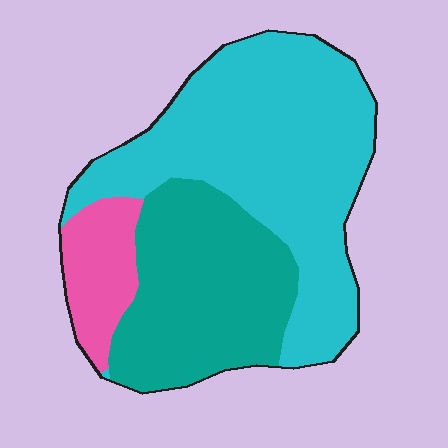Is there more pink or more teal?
Teal.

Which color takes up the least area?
Pink, at roughly 10%.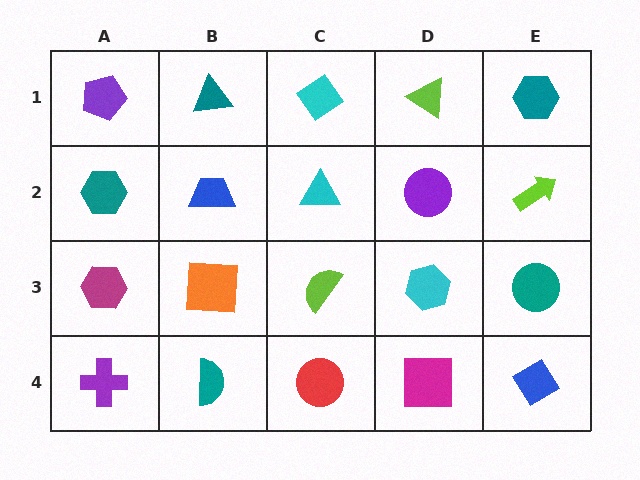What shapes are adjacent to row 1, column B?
A blue trapezoid (row 2, column B), a purple pentagon (row 1, column A), a cyan diamond (row 1, column C).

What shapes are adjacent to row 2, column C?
A cyan diamond (row 1, column C), a lime semicircle (row 3, column C), a blue trapezoid (row 2, column B), a purple circle (row 2, column D).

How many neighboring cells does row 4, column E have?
2.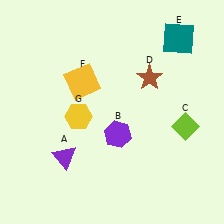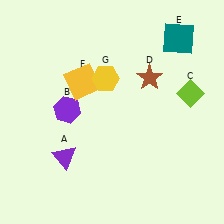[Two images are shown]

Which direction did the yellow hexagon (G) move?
The yellow hexagon (G) moved up.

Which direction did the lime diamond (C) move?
The lime diamond (C) moved up.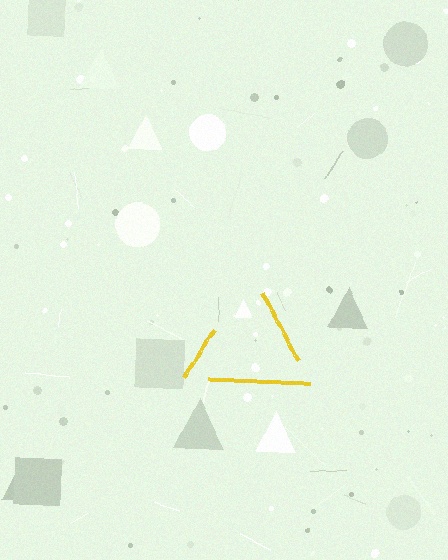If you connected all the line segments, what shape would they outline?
They would outline a triangle.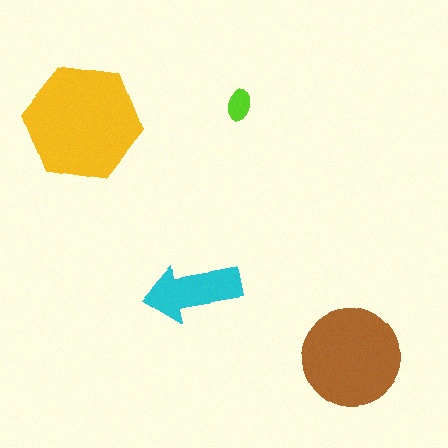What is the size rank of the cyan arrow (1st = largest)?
3rd.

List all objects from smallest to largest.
The lime ellipse, the cyan arrow, the brown circle, the yellow hexagon.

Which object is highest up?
The lime ellipse is topmost.